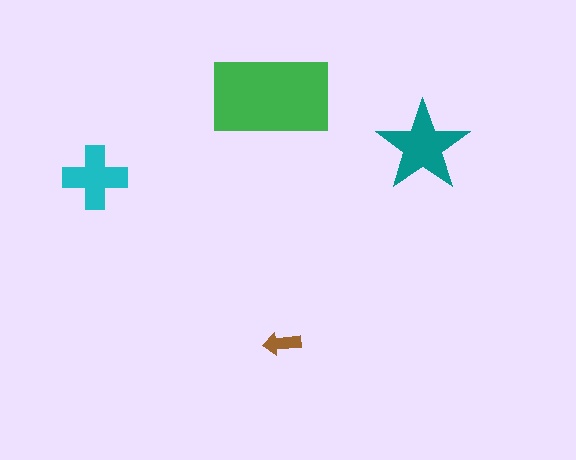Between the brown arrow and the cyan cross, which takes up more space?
The cyan cross.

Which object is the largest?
The green rectangle.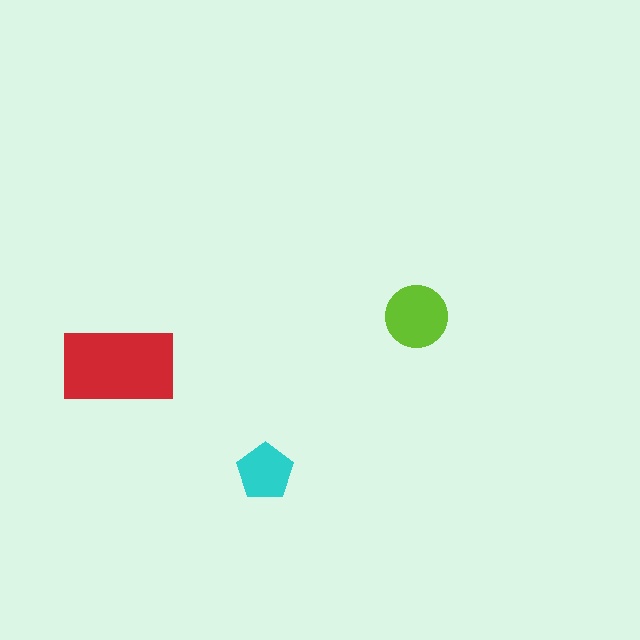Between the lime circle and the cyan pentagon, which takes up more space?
The lime circle.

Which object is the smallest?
The cyan pentagon.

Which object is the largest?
The red rectangle.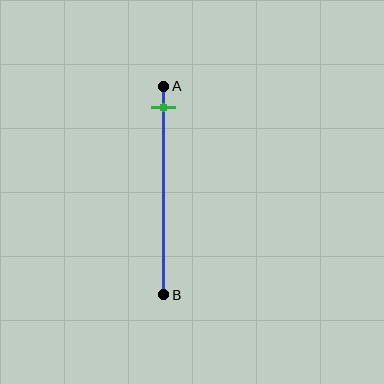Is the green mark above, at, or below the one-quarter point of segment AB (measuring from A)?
The green mark is above the one-quarter point of segment AB.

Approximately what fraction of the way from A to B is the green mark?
The green mark is approximately 10% of the way from A to B.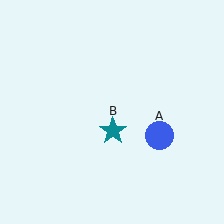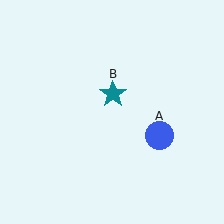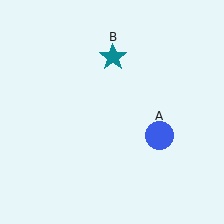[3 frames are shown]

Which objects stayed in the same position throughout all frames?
Blue circle (object A) remained stationary.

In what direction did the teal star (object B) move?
The teal star (object B) moved up.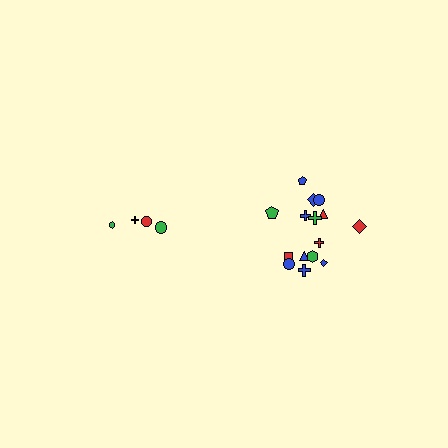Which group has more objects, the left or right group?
The right group.